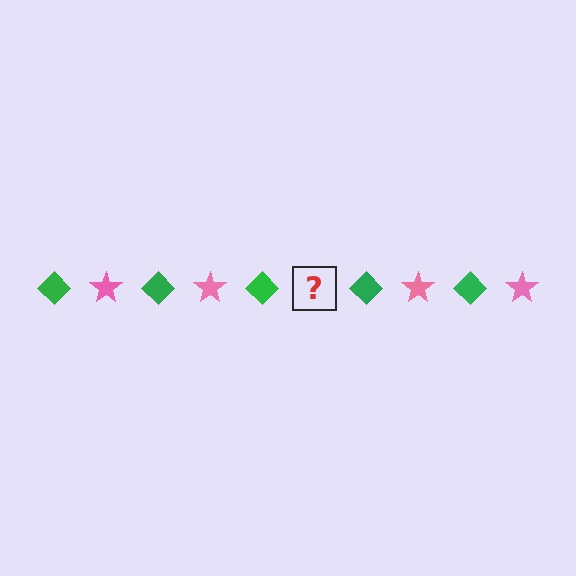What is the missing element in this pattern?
The missing element is a pink star.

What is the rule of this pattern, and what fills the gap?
The rule is that the pattern alternates between green diamond and pink star. The gap should be filled with a pink star.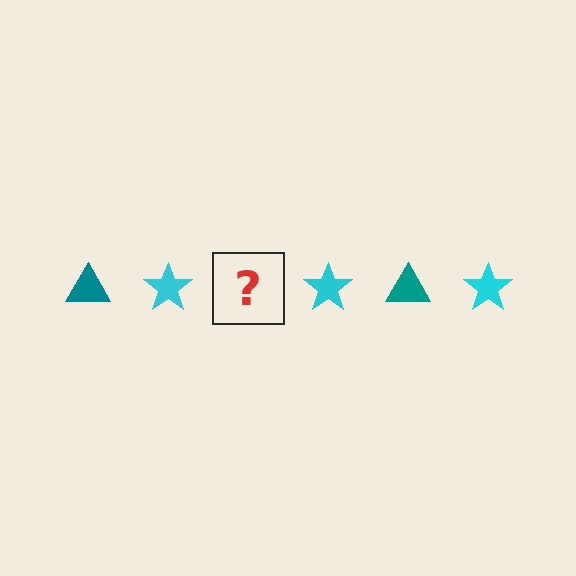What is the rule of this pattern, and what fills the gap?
The rule is that the pattern alternates between teal triangle and cyan star. The gap should be filled with a teal triangle.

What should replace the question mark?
The question mark should be replaced with a teal triangle.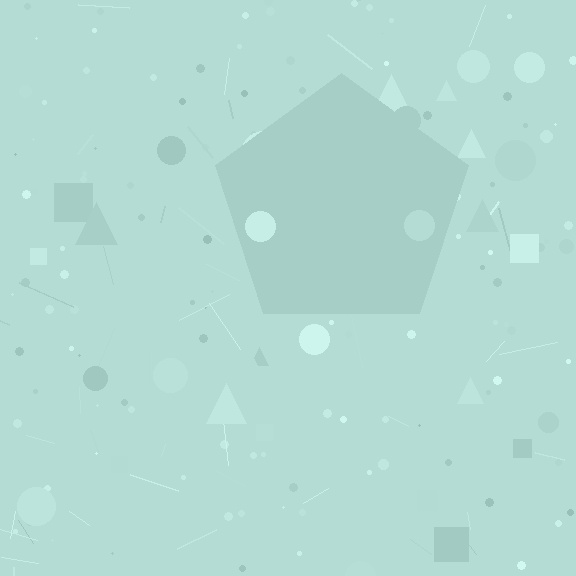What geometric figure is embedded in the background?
A pentagon is embedded in the background.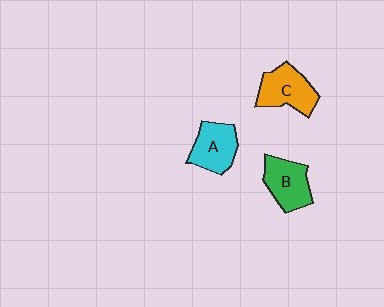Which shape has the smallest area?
Shape A (cyan).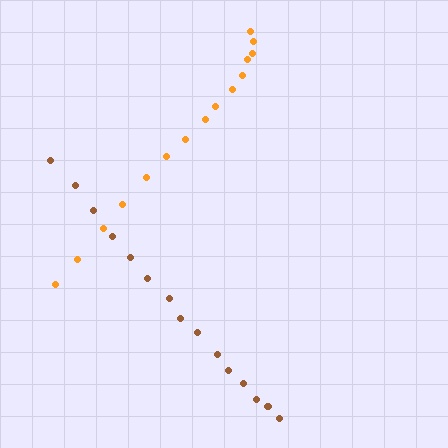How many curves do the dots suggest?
There are 2 distinct paths.